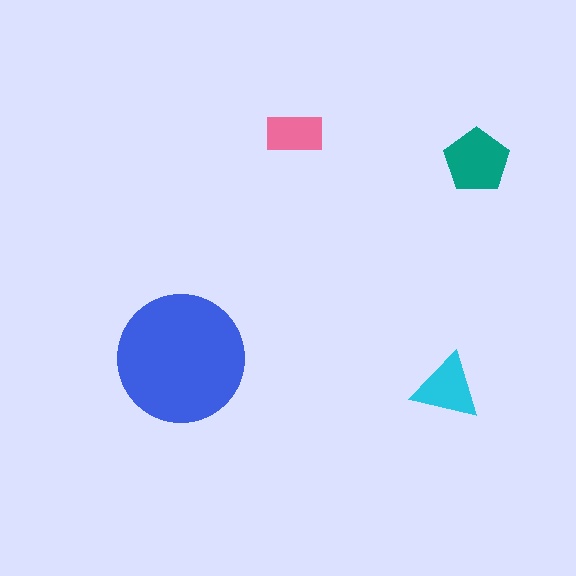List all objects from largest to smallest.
The blue circle, the teal pentagon, the cyan triangle, the pink rectangle.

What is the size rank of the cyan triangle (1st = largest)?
3rd.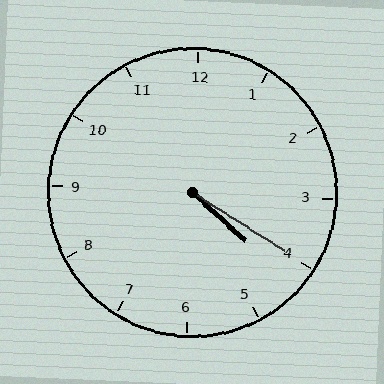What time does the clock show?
4:20.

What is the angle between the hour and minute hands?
Approximately 10 degrees.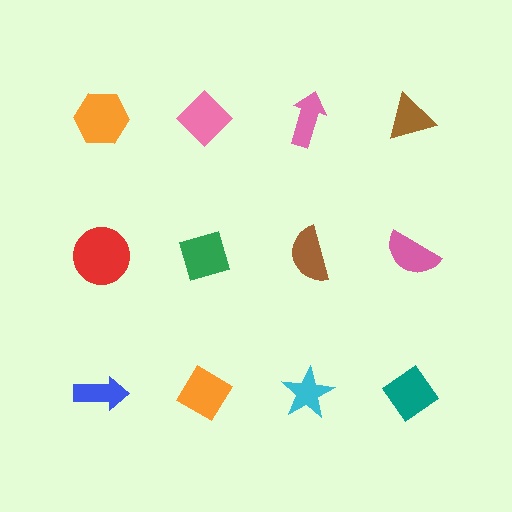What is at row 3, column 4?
A teal diamond.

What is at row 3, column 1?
A blue arrow.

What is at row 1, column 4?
A brown triangle.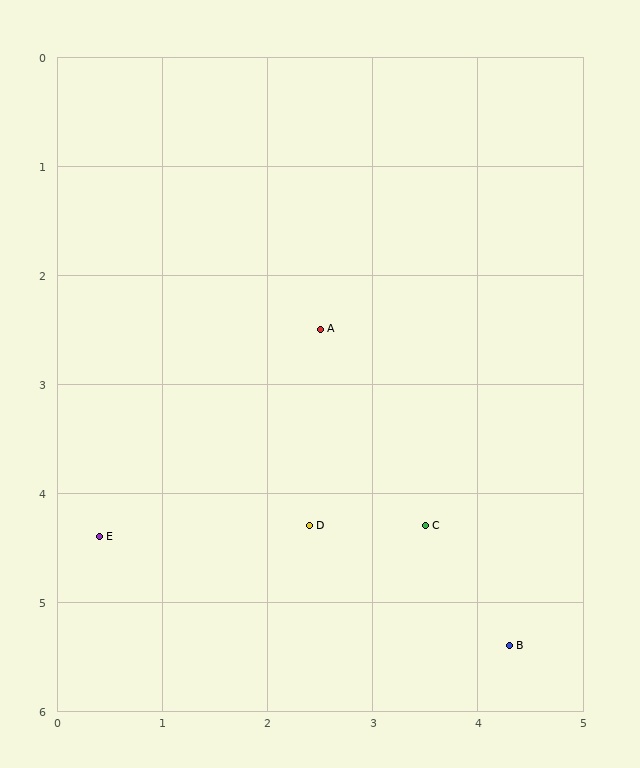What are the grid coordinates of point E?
Point E is at approximately (0.4, 4.4).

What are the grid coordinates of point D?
Point D is at approximately (2.4, 4.3).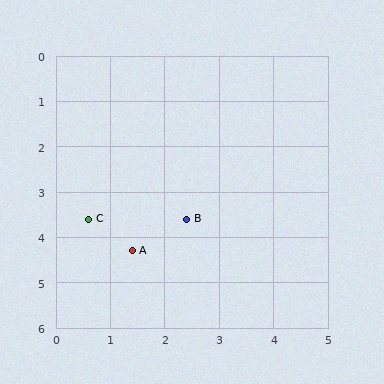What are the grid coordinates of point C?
Point C is at approximately (0.6, 3.6).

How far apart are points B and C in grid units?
Points B and C are about 1.8 grid units apart.